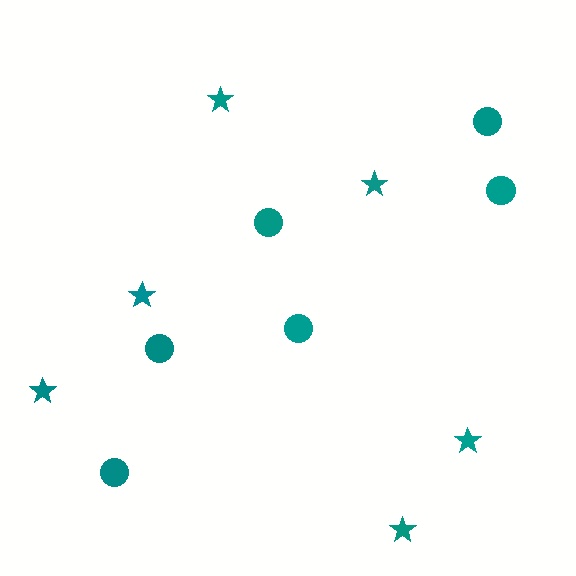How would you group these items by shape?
There are 2 groups: one group of stars (6) and one group of circles (6).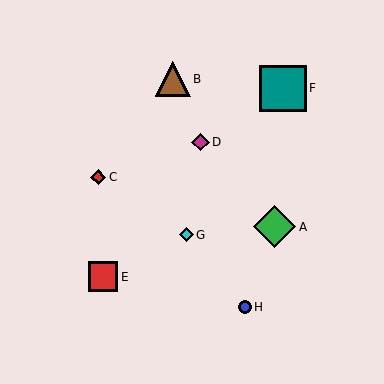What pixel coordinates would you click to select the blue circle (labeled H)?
Click at (245, 307) to select the blue circle H.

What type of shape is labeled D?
Shape D is a magenta diamond.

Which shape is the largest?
The teal square (labeled F) is the largest.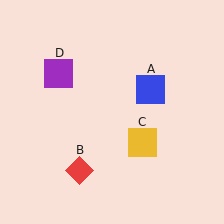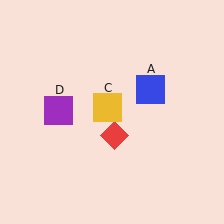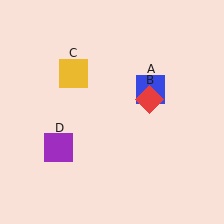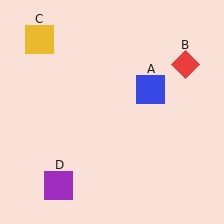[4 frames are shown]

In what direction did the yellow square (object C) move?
The yellow square (object C) moved up and to the left.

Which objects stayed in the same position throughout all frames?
Blue square (object A) remained stationary.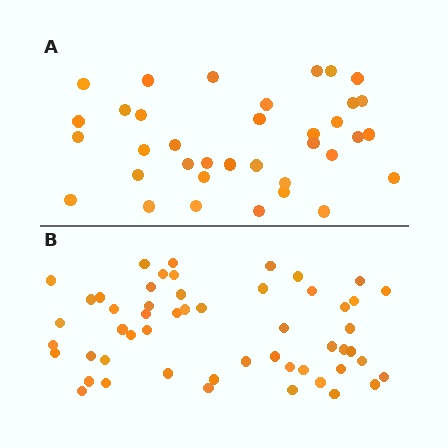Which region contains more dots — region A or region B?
Region B (the bottom region) has more dots.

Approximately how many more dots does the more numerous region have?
Region B has approximately 15 more dots than region A.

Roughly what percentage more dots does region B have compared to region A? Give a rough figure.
About 45% more.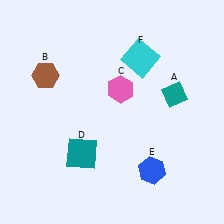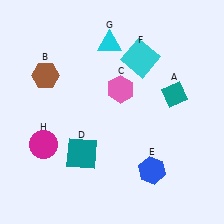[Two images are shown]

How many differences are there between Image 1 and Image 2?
There are 2 differences between the two images.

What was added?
A cyan triangle (G), a magenta circle (H) were added in Image 2.